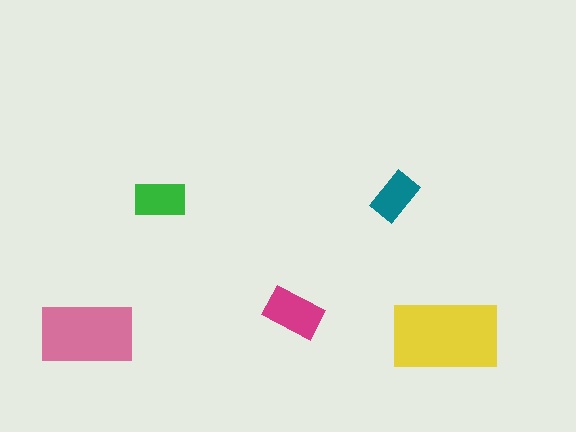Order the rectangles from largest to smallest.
the yellow one, the pink one, the magenta one, the green one, the teal one.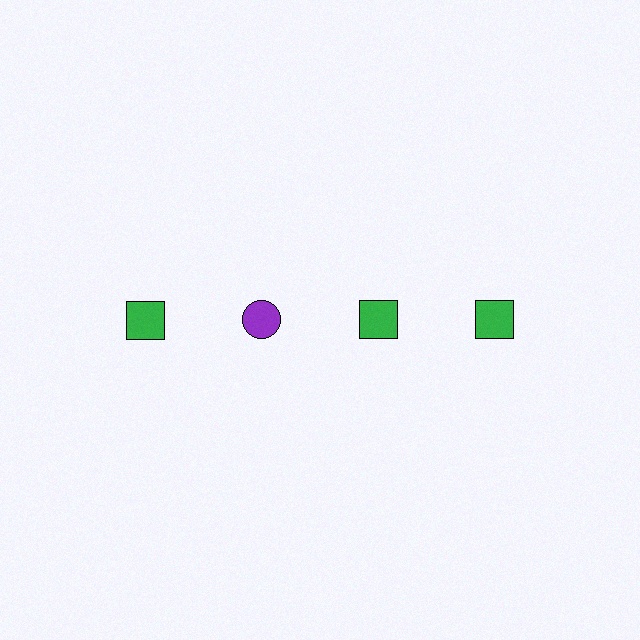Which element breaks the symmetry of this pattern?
The purple circle in the top row, second from left column breaks the symmetry. All other shapes are green squares.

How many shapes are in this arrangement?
There are 4 shapes arranged in a grid pattern.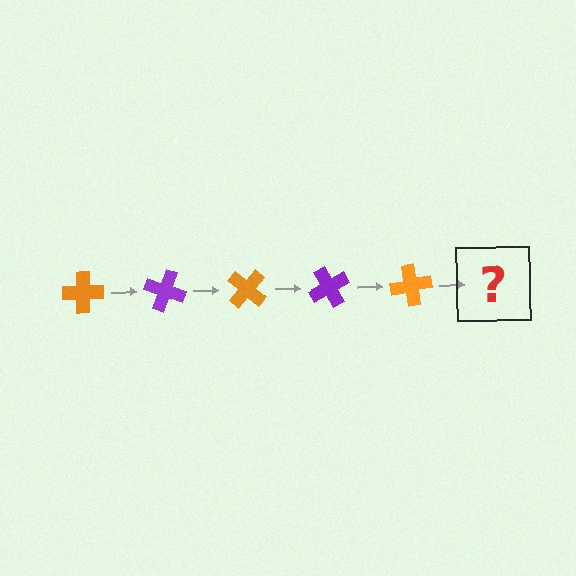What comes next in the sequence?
The next element should be a purple cross, rotated 100 degrees from the start.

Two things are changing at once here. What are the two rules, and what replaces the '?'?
The two rules are that it rotates 20 degrees each step and the color cycles through orange and purple. The '?' should be a purple cross, rotated 100 degrees from the start.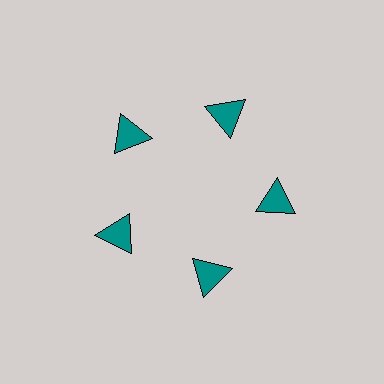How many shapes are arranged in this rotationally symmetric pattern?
There are 5 shapes, arranged in 5 groups of 1.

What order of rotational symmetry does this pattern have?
This pattern has 5-fold rotational symmetry.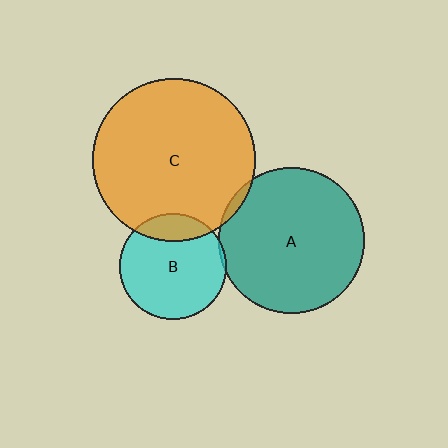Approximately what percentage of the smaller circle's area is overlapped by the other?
Approximately 5%.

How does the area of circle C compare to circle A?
Approximately 1.3 times.